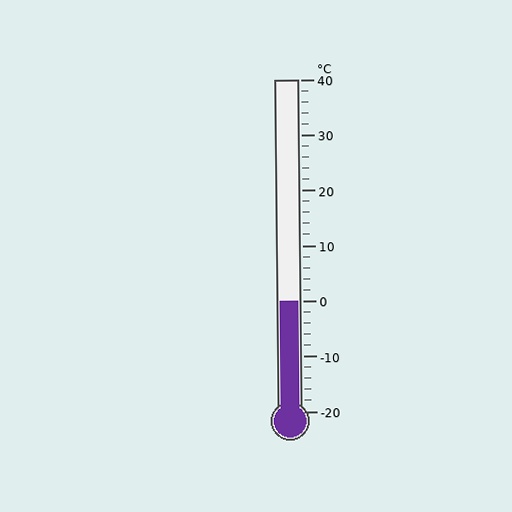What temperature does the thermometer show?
The thermometer shows approximately 0°C.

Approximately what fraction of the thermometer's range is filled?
The thermometer is filled to approximately 35% of its range.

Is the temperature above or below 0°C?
The temperature is at 0°C.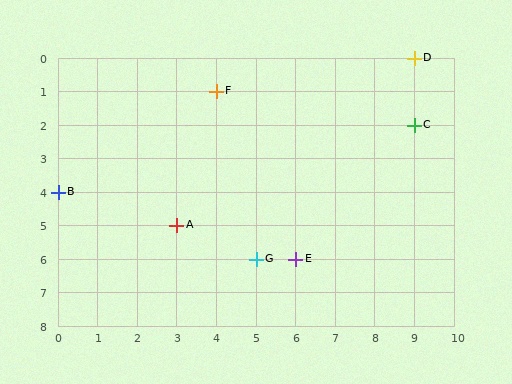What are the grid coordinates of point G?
Point G is at grid coordinates (5, 6).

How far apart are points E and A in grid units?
Points E and A are 3 columns and 1 row apart (about 3.2 grid units diagonally).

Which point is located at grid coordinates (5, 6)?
Point G is at (5, 6).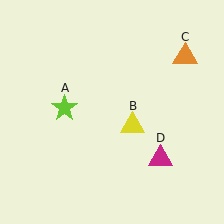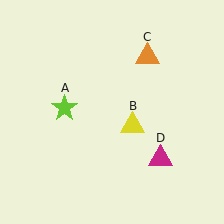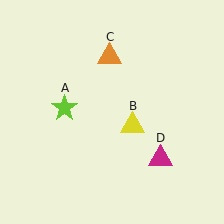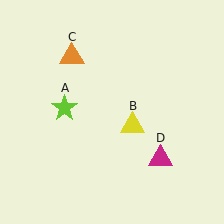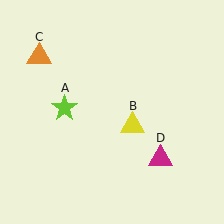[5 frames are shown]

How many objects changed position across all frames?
1 object changed position: orange triangle (object C).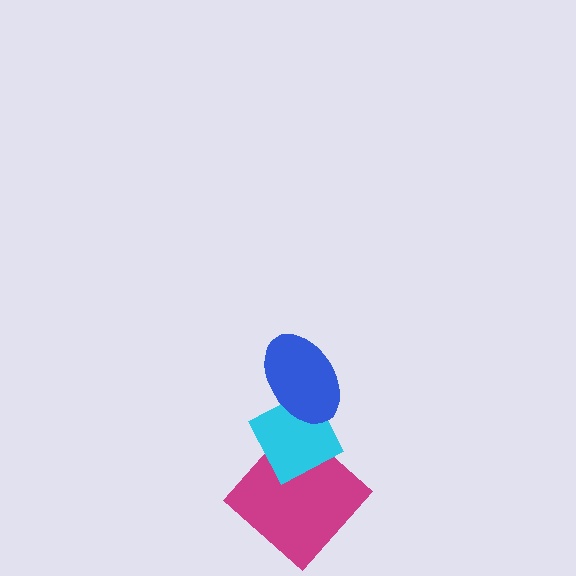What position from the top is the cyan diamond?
The cyan diamond is 2nd from the top.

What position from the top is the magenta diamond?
The magenta diamond is 3rd from the top.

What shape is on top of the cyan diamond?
The blue ellipse is on top of the cyan diamond.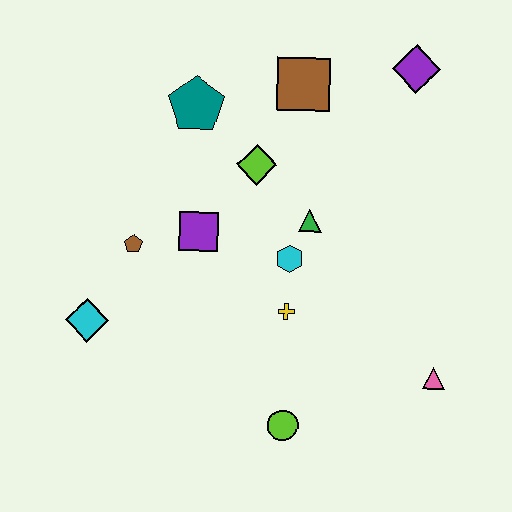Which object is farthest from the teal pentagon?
The pink triangle is farthest from the teal pentagon.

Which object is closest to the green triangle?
The cyan hexagon is closest to the green triangle.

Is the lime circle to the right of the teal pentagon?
Yes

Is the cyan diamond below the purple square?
Yes